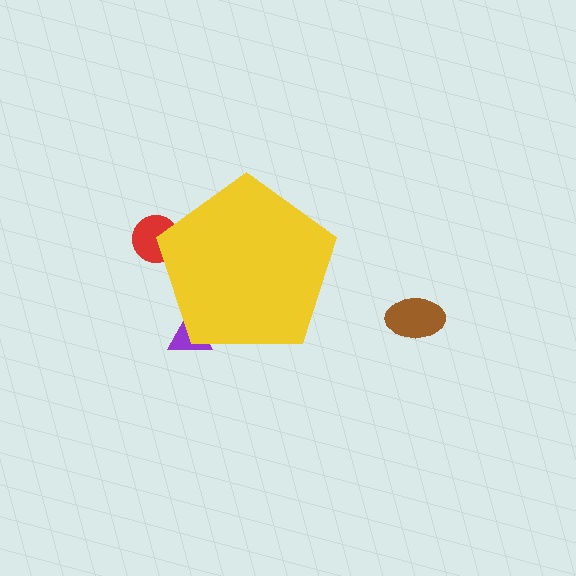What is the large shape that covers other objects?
A yellow pentagon.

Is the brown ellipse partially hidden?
No, the brown ellipse is fully visible.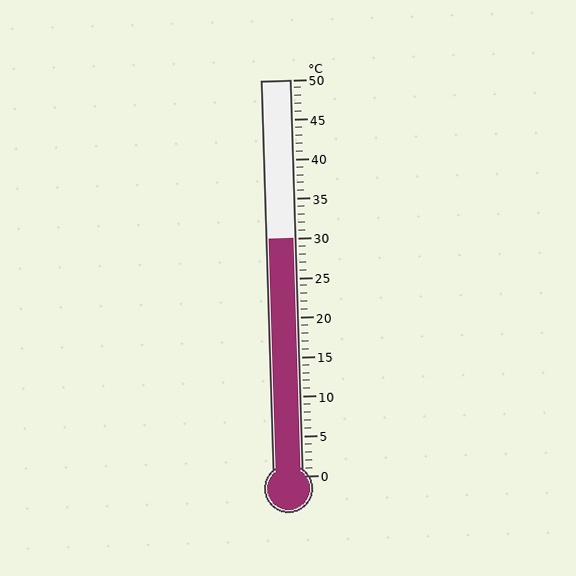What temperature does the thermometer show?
The thermometer shows approximately 30°C.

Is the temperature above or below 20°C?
The temperature is above 20°C.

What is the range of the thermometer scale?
The thermometer scale ranges from 0°C to 50°C.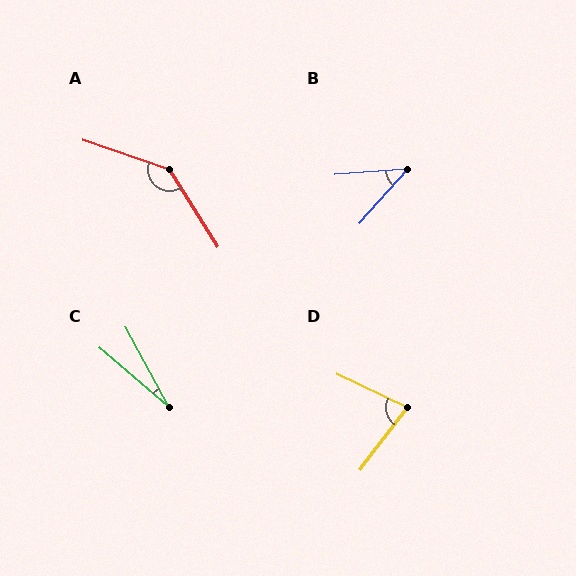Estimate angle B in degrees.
Approximately 44 degrees.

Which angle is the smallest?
C, at approximately 21 degrees.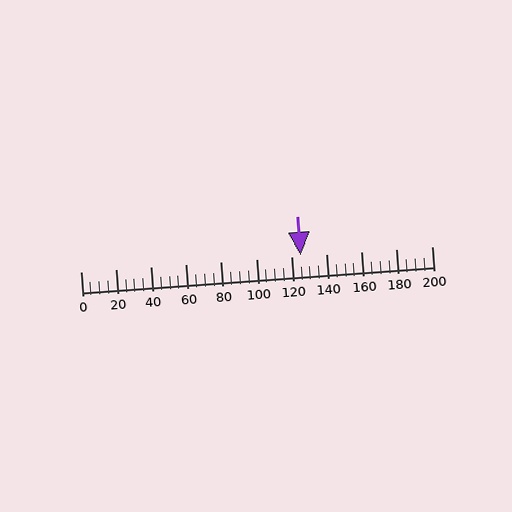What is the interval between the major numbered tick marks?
The major tick marks are spaced 20 units apart.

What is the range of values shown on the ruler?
The ruler shows values from 0 to 200.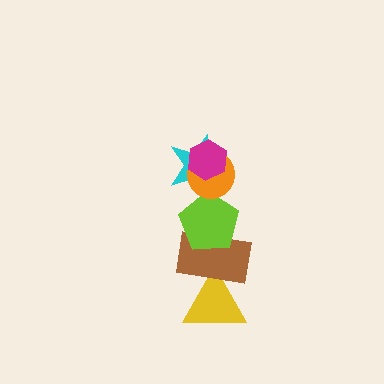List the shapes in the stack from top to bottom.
From top to bottom: the magenta hexagon, the orange circle, the cyan star, the lime pentagon, the brown rectangle, the yellow triangle.